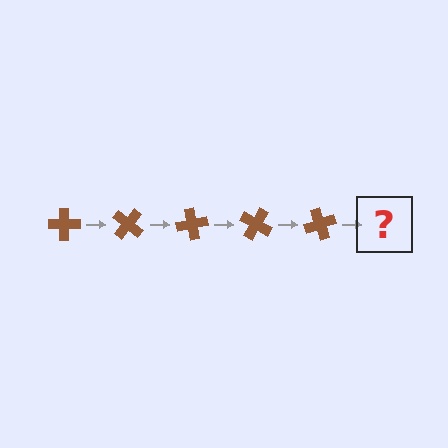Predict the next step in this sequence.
The next step is a brown cross rotated 200 degrees.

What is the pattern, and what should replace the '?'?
The pattern is that the cross rotates 40 degrees each step. The '?' should be a brown cross rotated 200 degrees.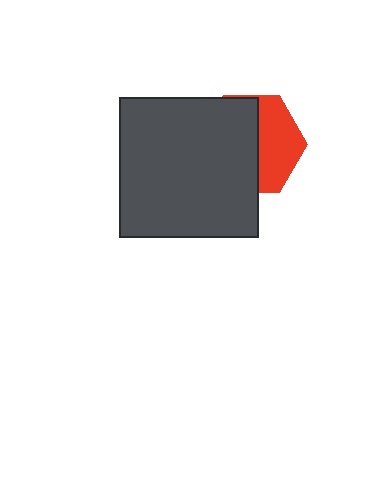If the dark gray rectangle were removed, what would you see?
You would see the complete red hexagon.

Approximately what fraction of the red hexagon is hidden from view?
Roughly 59% of the red hexagon is hidden behind the dark gray rectangle.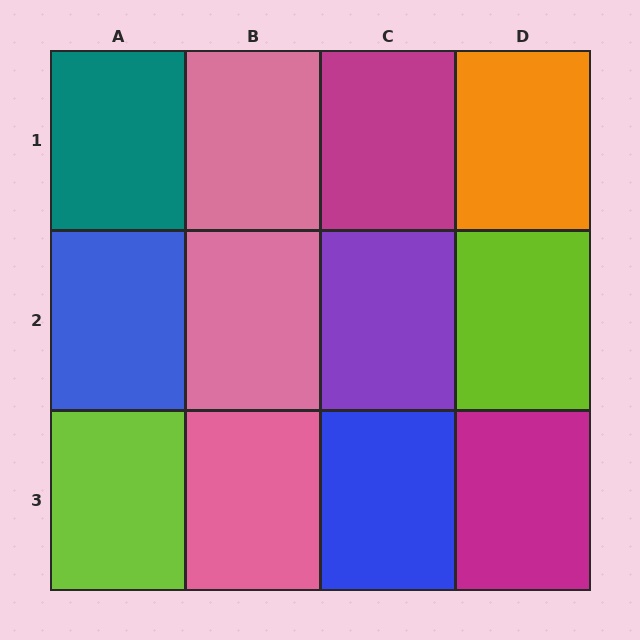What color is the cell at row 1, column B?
Pink.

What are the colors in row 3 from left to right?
Lime, pink, blue, magenta.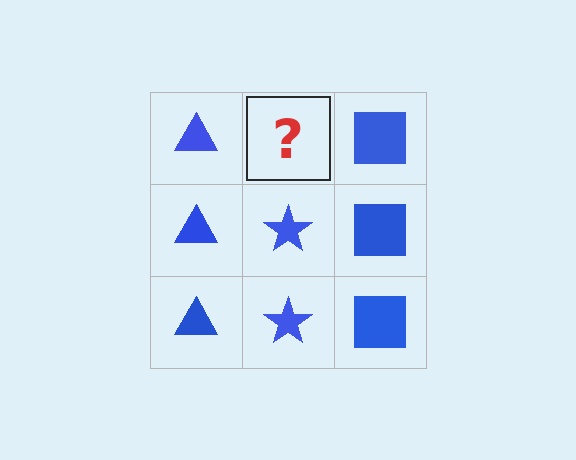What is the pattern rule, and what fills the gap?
The rule is that each column has a consistent shape. The gap should be filled with a blue star.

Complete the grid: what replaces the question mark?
The question mark should be replaced with a blue star.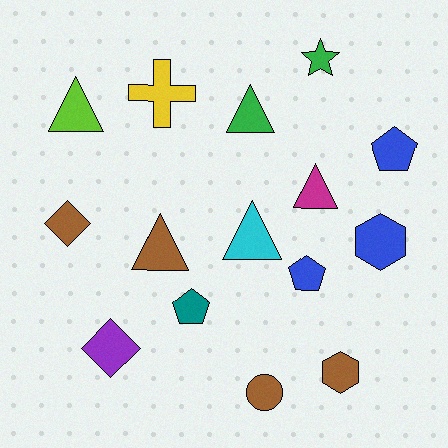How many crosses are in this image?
There is 1 cross.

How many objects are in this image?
There are 15 objects.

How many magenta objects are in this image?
There is 1 magenta object.